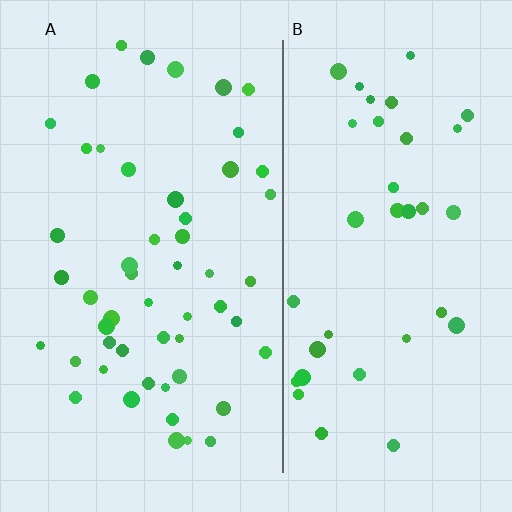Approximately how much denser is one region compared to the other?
Approximately 1.4× — region A over region B.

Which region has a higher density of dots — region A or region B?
A (the left).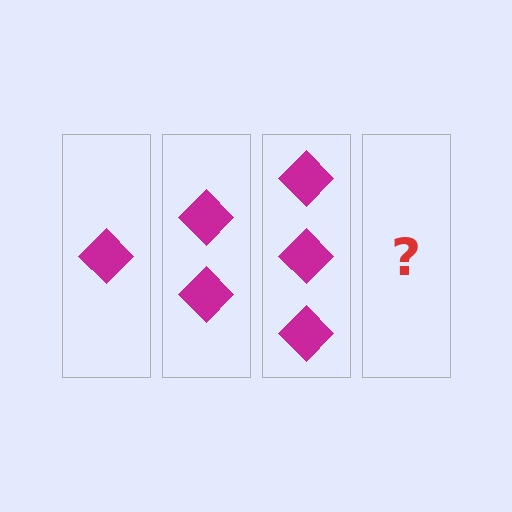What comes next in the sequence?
The next element should be 4 diamonds.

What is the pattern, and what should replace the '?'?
The pattern is that each step adds one more diamond. The '?' should be 4 diamonds.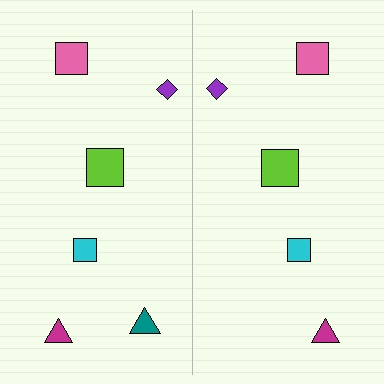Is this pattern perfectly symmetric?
No, the pattern is not perfectly symmetric. A teal triangle is missing from the right side.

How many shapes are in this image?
There are 11 shapes in this image.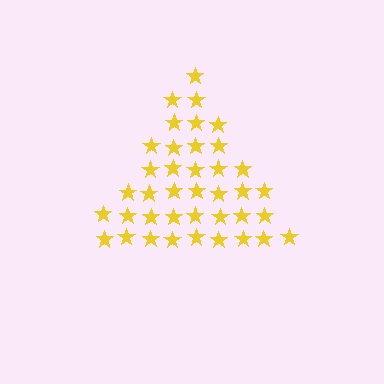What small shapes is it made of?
It is made of small stars.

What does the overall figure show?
The overall figure shows a triangle.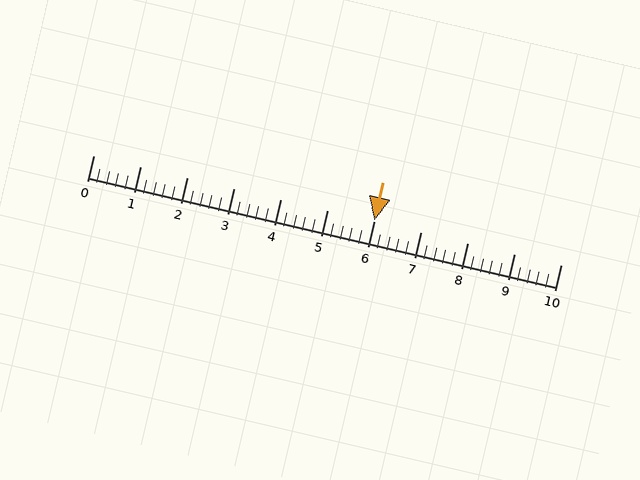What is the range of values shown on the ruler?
The ruler shows values from 0 to 10.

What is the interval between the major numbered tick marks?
The major tick marks are spaced 1 units apart.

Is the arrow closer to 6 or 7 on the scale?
The arrow is closer to 6.